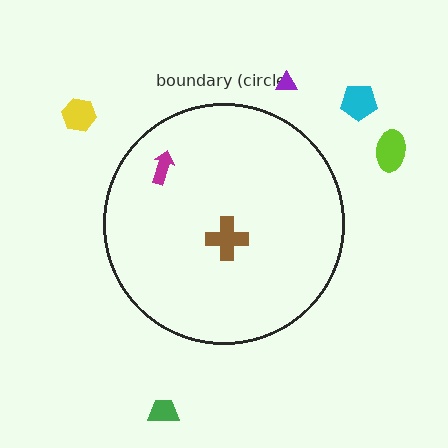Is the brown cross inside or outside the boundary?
Inside.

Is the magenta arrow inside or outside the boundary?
Inside.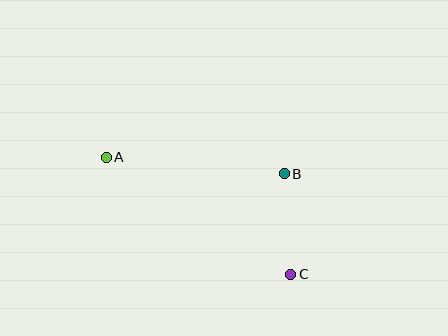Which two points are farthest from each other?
Points A and C are farthest from each other.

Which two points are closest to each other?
Points B and C are closest to each other.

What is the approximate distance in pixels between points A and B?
The distance between A and B is approximately 179 pixels.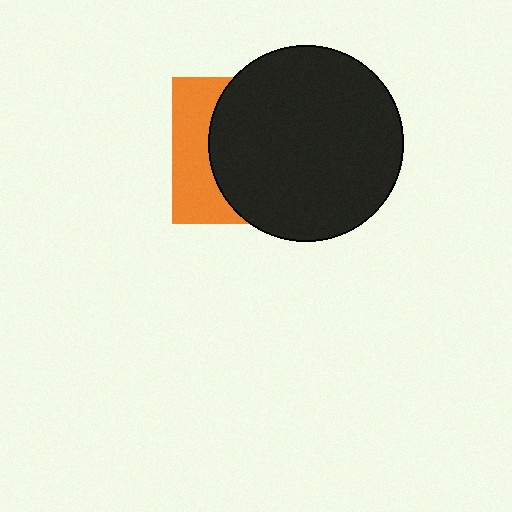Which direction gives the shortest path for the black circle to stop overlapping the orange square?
Moving right gives the shortest separation.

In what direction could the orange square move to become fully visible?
The orange square could move left. That would shift it out from behind the black circle entirely.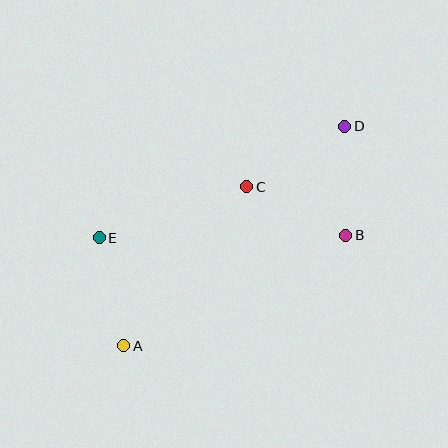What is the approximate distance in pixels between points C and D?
The distance between C and D is approximately 115 pixels.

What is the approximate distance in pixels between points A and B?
The distance between A and B is approximately 248 pixels.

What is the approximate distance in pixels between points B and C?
The distance between B and C is approximately 110 pixels.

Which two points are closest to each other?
Points B and D are closest to each other.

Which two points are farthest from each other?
Points A and D are farthest from each other.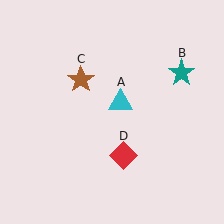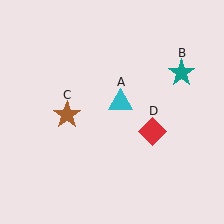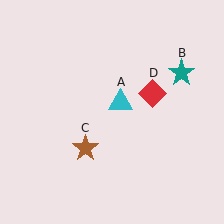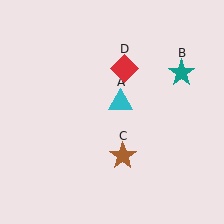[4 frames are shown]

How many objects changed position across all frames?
2 objects changed position: brown star (object C), red diamond (object D).